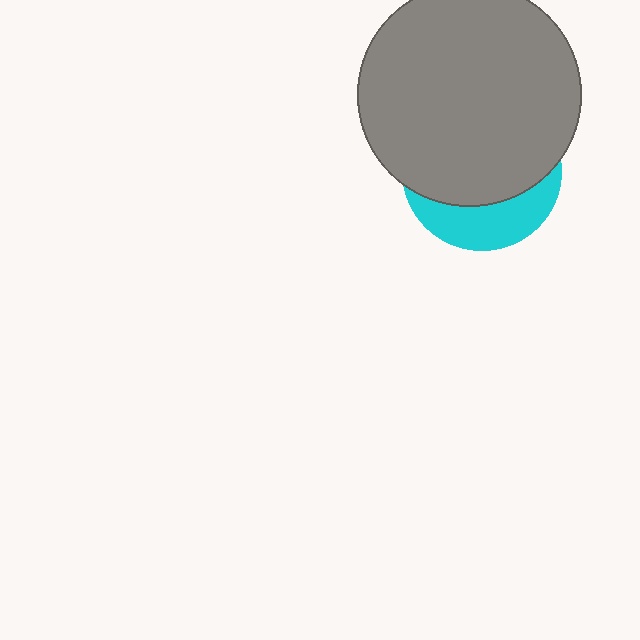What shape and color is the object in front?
The object in front is a gray circle.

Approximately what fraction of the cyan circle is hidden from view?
Roughly 69% of the cyan circle is hidden behind the gray circle.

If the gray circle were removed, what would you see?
You would see the complete cyan circle.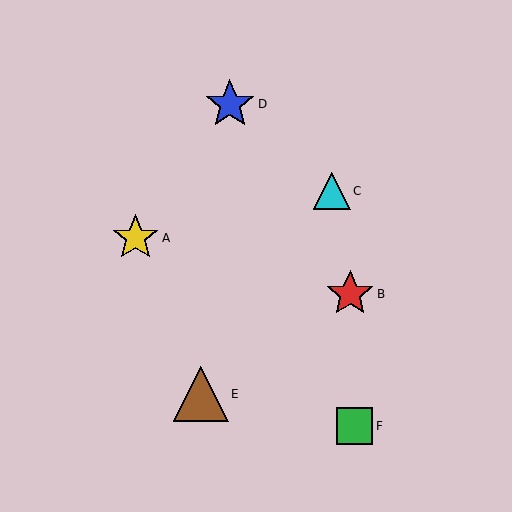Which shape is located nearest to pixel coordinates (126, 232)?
The yellow star (labeled A) at (135, 238) is nearest to that location.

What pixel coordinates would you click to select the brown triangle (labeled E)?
Click at (201, 394) to select the brown triangle E.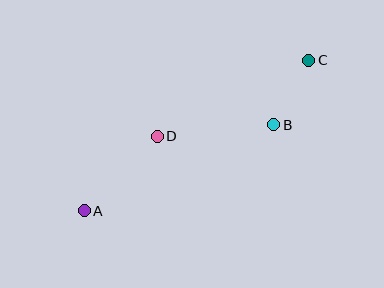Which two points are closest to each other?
Points B and C are closest to each other.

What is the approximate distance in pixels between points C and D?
The distance between C and D is approximately 169 pixels.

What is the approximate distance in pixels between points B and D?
The distance between B and D is approximately 117 pixels.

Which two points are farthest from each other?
Points A and C are farthest from each other.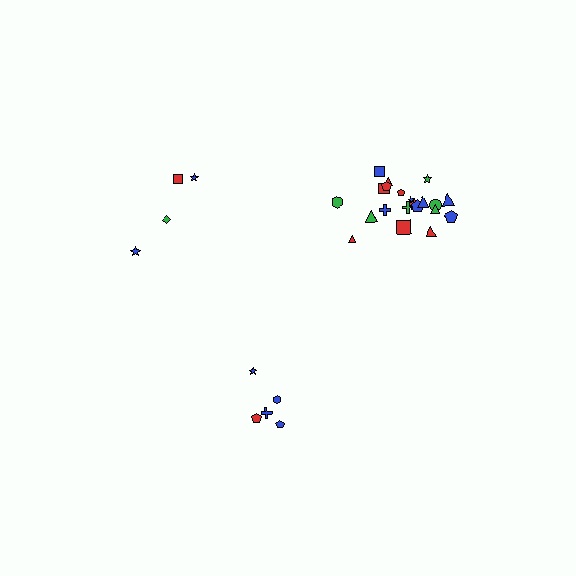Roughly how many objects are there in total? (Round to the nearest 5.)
Roughly 30 objects in total.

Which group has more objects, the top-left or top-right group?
The top-right group.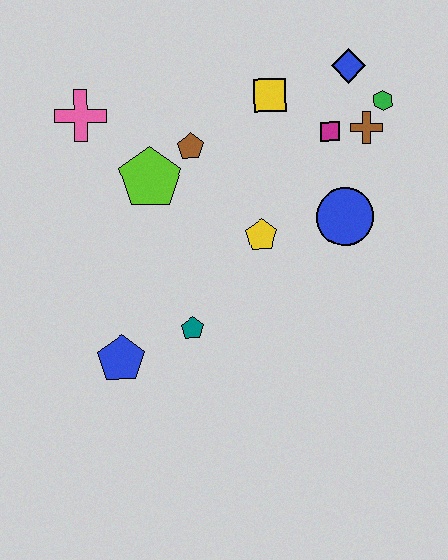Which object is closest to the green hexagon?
The brown cross is closest to the green hexagon.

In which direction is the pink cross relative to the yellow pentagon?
The pink cross is to the left of the yellow pentagon.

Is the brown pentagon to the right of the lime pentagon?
Yes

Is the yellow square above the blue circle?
Yes